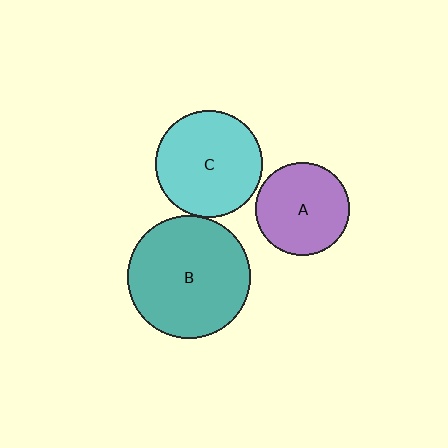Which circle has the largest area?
Circle B (teal).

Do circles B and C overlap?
Yes.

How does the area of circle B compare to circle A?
Approximately 1.7 times.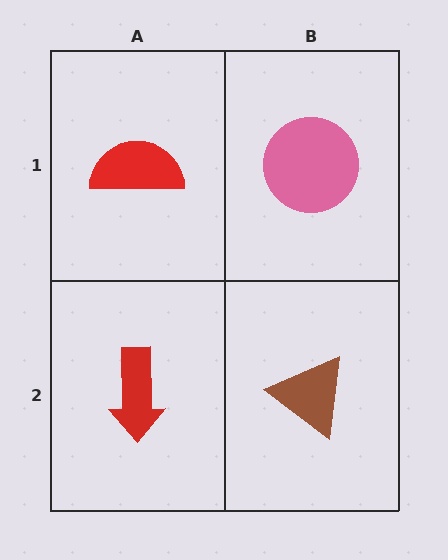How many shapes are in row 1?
2 shapes.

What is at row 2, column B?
A brown triangle.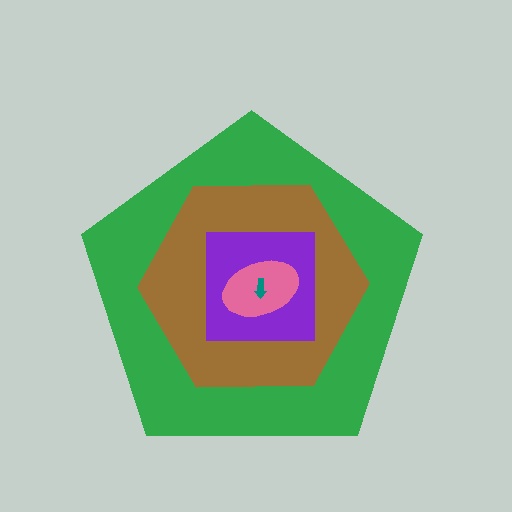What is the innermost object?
The teal arrow.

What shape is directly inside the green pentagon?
The brown hexagon.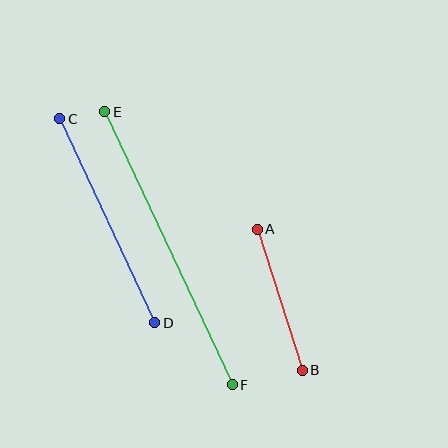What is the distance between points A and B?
The distance is approximately 148 pixels.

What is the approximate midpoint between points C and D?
The midpoint is at approximately (107, 221) pixels.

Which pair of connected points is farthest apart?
Points E and F are farthest apart.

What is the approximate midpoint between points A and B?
The midpoint is at approximately (280, 300) pixels.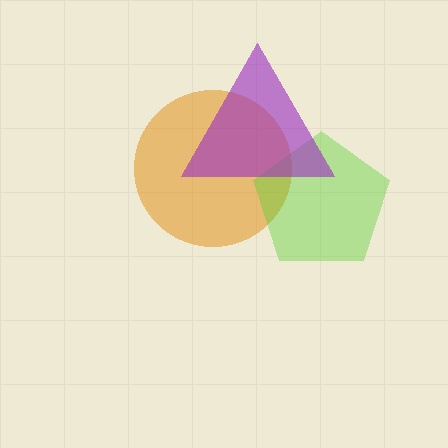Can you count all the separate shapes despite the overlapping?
Yes, there are 3 separate shapes.